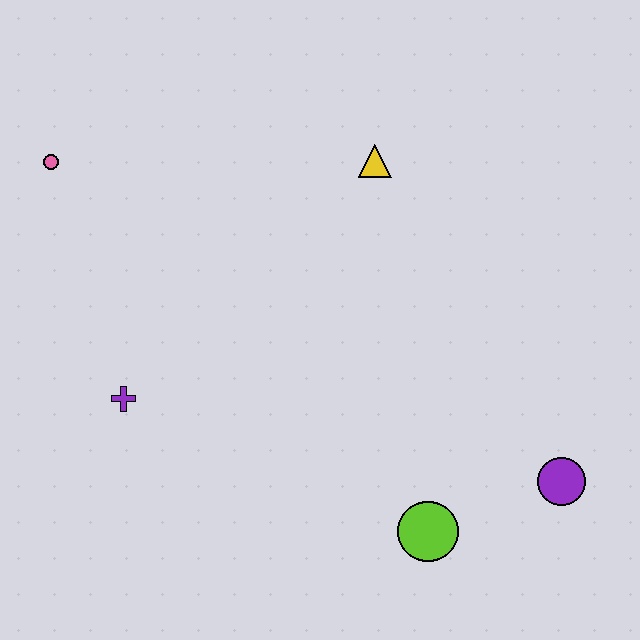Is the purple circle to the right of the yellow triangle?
Yes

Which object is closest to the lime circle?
The purple circle is closest to the lime circle.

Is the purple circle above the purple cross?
No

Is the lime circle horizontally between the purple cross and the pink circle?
No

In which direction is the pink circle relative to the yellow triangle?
The pink circle is to the left of the yellow triangle.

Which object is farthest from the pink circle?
The purple circle is farthest from the pink circle.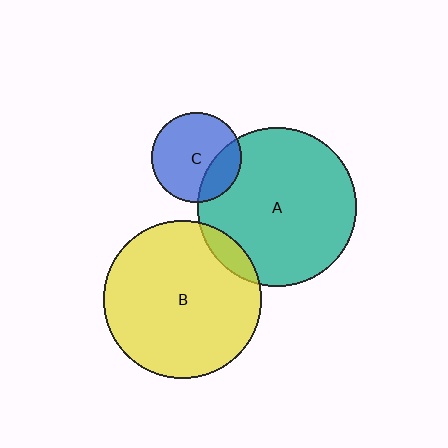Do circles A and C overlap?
Yes.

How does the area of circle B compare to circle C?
Approximately 3.1 times.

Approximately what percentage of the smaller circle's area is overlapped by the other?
Approximately 25%.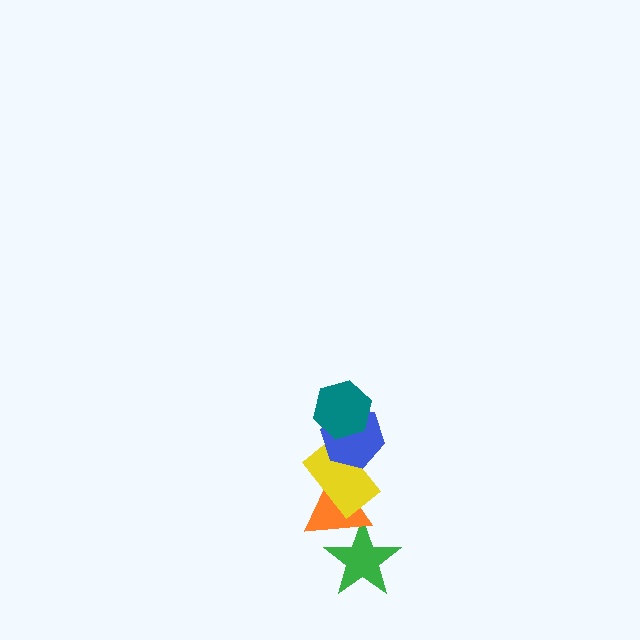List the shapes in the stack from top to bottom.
From top to bottom: the teal hexagon, the blue hexagon, the yellow rectangle, the orange triangle, the green star.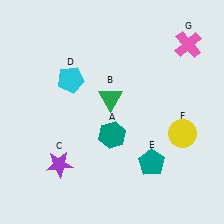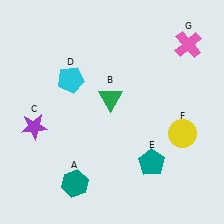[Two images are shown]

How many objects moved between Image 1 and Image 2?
2 objects moved between the two images.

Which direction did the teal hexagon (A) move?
The teal hexagon (A) moved down.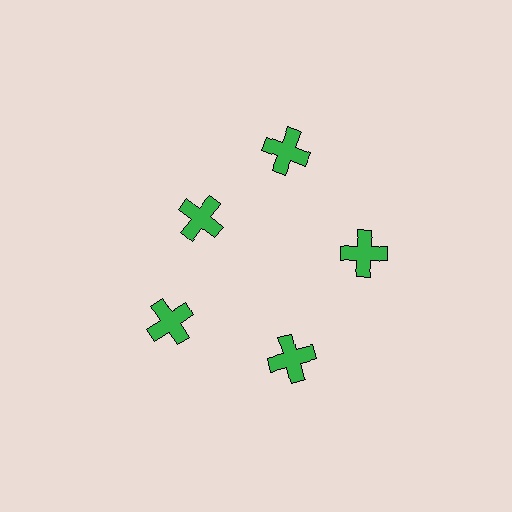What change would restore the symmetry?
The symmetry would be restored by moving it outward, back onto the ring so that all 5 crosses sit at equal angles and equal distance from the center.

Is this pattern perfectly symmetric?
No. The 5 green crosses are arranged in a ring, but one element near the 10 o'clock position is pulled inward toward the center, breaking the 5-fold rotational symmetry.